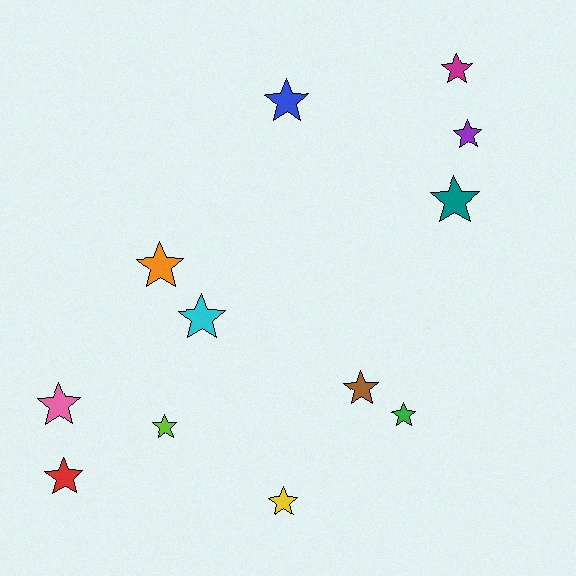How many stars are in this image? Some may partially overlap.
There are 12 stars.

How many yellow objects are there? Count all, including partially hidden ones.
There is 1 yellow object.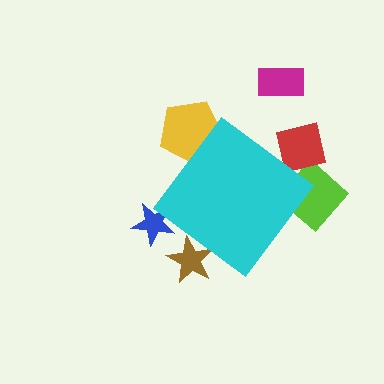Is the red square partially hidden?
Yes, the red square is partially hidden behind the cyan diamond.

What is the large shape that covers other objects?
A cyan diamond.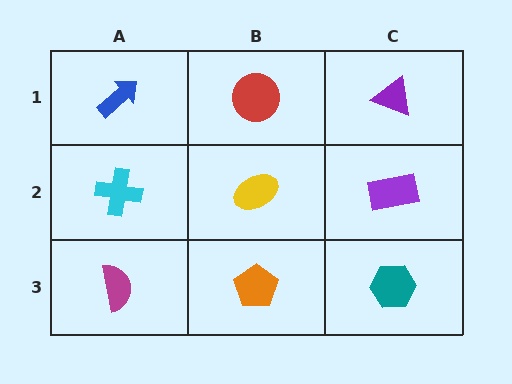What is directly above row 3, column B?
A yellow ellipse.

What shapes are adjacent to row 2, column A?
A blue arrow (row 1, column A), a magenta semicircle (row 3, column A), a yellow ellipse (row 2, column B).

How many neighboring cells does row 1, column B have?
3.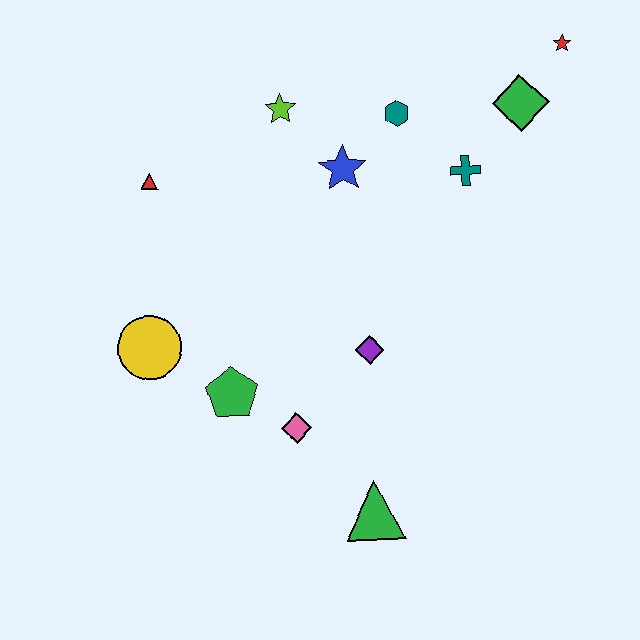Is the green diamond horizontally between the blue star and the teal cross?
No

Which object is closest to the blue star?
The teal hexagon is closest to the blue star.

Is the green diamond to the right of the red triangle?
Yes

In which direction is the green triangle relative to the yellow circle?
The green triangle is to the right of the yellow circle.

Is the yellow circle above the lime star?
No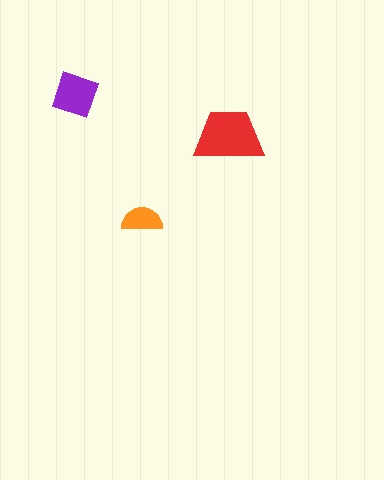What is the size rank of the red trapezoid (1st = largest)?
1st.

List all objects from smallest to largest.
The orange semicircle, the purple diamond, the red trapezoid.